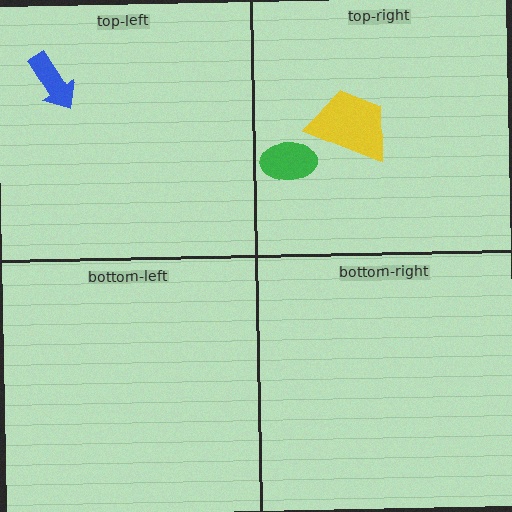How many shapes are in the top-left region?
1.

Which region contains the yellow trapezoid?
The top-right region.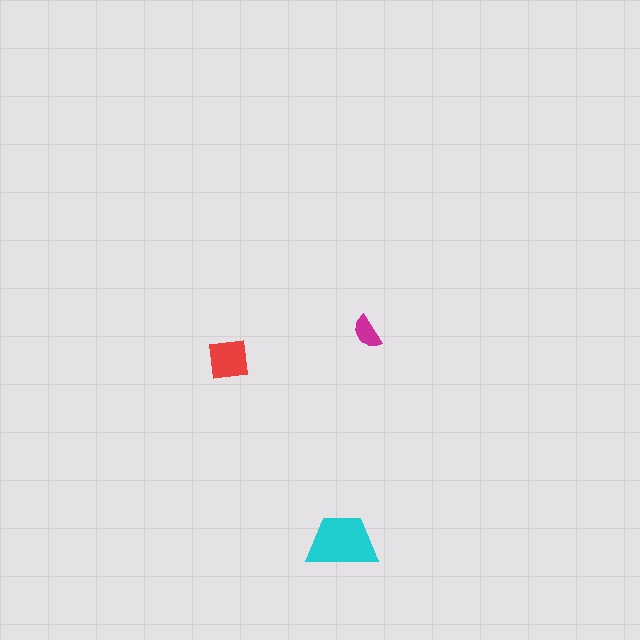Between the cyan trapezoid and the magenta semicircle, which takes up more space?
The cyan trapezoid.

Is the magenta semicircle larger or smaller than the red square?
Smaller.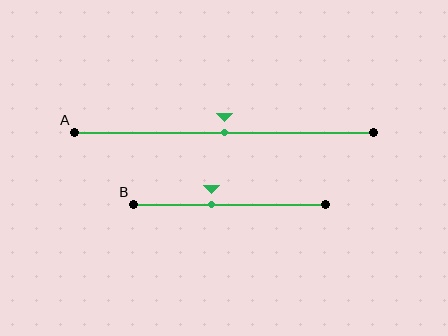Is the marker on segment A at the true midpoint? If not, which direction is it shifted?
Yes, the marker on segment A is at the true midpoint.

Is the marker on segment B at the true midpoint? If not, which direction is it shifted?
No, the marker on segment B is shifted to the left by about 10% of the segment length.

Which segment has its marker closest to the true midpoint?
Segment A has its marker closest to the true midpoint.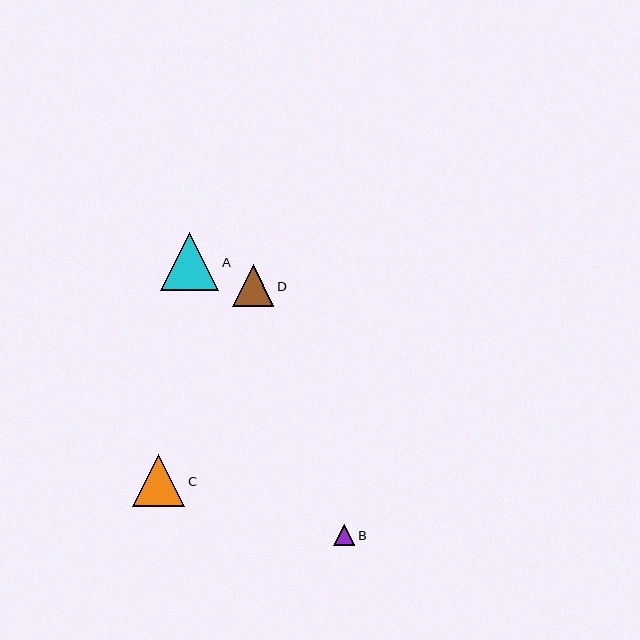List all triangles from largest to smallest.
From largest to smallest: A, C, D, B.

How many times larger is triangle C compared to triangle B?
Triangle C is approximately 2.5 times the size of triangle B.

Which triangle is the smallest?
Triangle B is the smallest with a size of approximately 21 pixels.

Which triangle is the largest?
Triangle A is the largest with a size of approximately 58 pixels.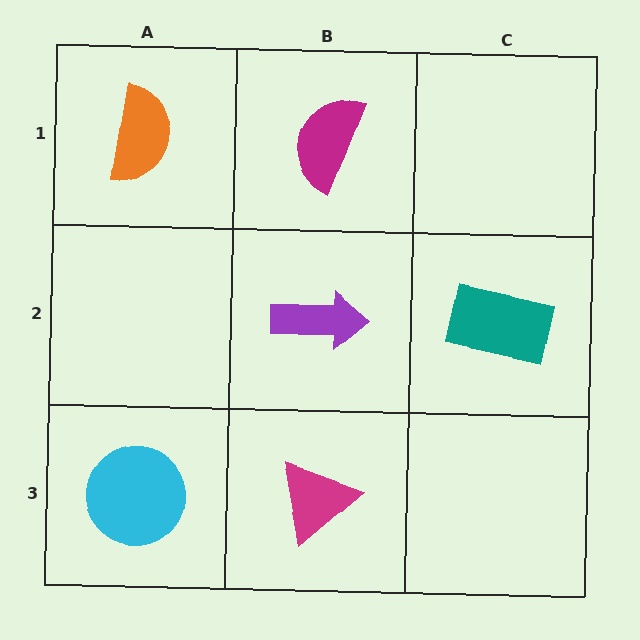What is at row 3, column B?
A magenta triangle.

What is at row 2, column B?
A purple arrow.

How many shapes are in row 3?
2 shapes.